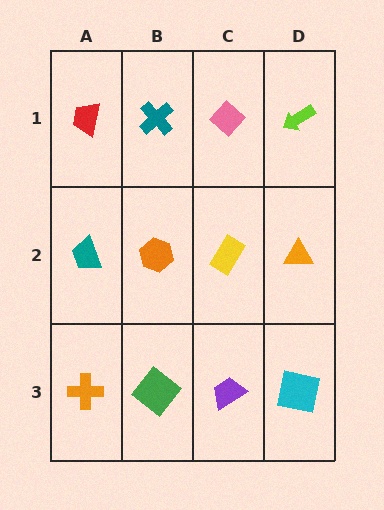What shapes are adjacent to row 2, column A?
A red trapezoid (row 1, column A), an orange cross (row 3, column A), an orange hexagon (row 2, column B).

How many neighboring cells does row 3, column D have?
2.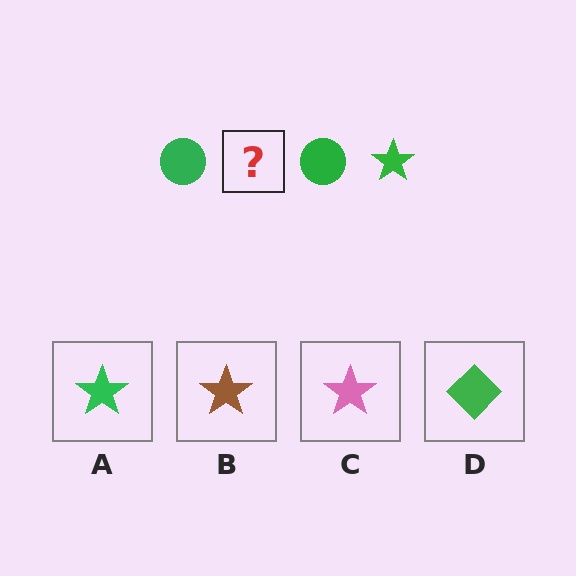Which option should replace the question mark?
Option A.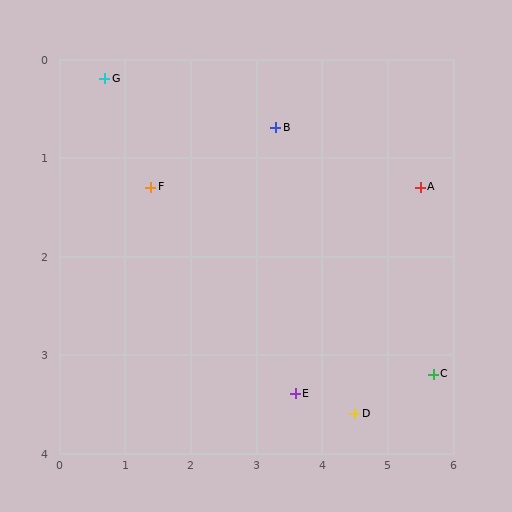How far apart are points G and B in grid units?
Points G and B are about 2.6 grid units apart.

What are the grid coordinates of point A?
Point A is at approximately (5.5, 1.3).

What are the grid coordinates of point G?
Point G is at approximately (0.7, 0.2).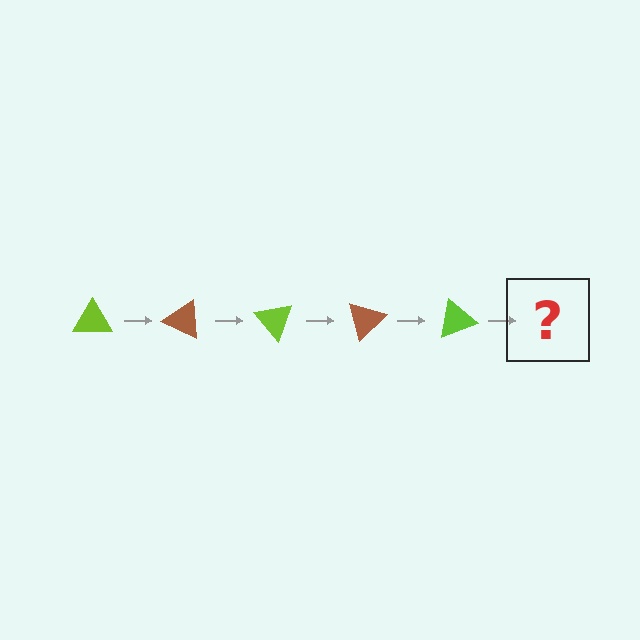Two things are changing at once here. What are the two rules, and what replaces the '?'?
The two rules are that it rotates 25 degrees each step and the color cycles through lime and brown. The '?' should be a brown triangle, rotated 125 degrees from the start.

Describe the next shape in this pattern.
It should be a brown triangle, rotated 125 degrees from the start.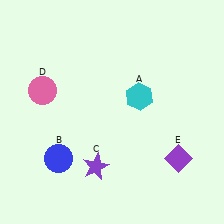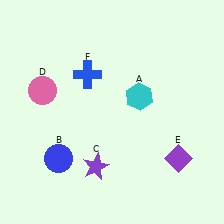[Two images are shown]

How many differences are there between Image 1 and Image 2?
There is 1 difference between the two images.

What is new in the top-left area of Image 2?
A blue cross (F) was added in the top-left area of Image 2.